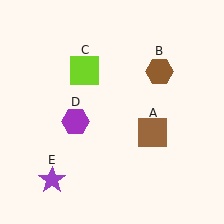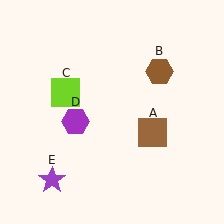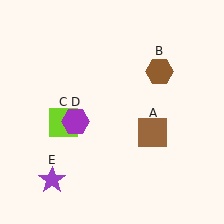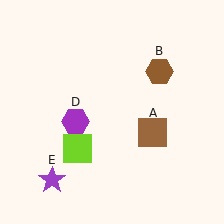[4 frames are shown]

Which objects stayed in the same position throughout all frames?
Brown square (object A) and brown hexagon (object B) and purple hexagon (object D) and purple star (object E) remained stationary.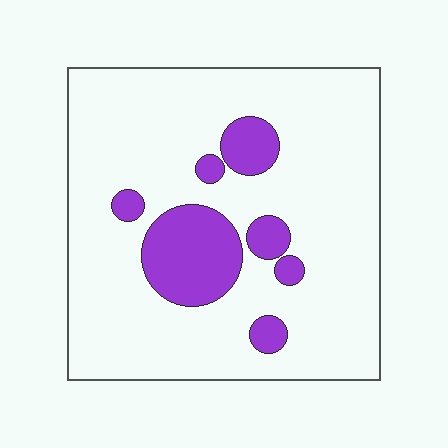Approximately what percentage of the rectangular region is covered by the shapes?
Approximately 15%.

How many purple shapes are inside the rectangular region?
7.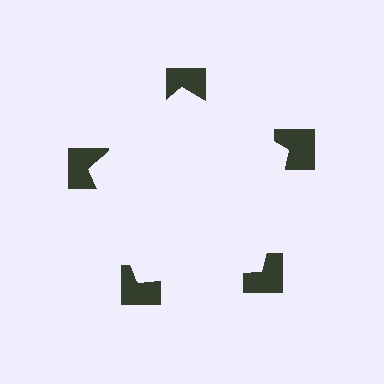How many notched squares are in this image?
There are 5 — one at each vertex of the illusory pentagon.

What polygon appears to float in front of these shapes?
An illusory pentagon — its edges are inferred from the aligned wedge cuts in the notched squares, not physically drawn.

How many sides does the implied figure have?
5 sides.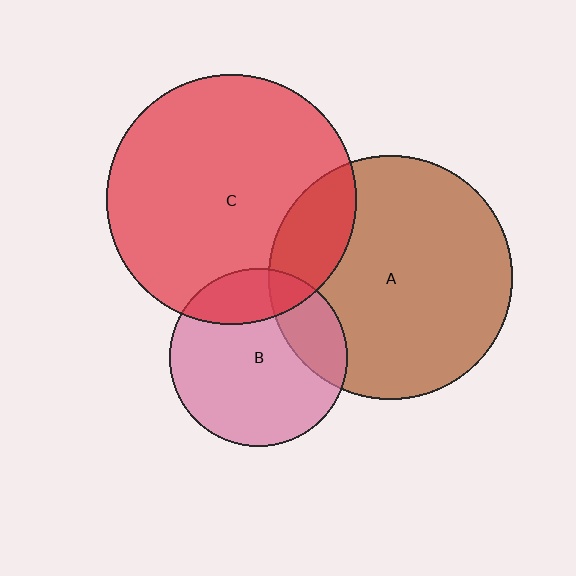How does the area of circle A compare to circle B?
Approximately 1.9 times.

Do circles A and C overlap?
Yes.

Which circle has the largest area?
Circle C (red).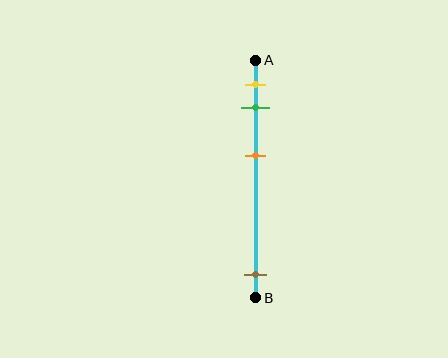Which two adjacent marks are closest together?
The yellow and green marks are the closest adjacent pair.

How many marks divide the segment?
There are 4 marks dividing the segment.